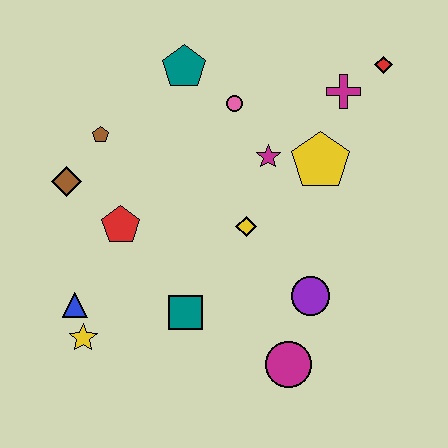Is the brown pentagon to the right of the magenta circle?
No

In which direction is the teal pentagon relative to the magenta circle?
The teal pentagon is above the magenta circle.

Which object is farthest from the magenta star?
The yellow star is farthest from the magenta star.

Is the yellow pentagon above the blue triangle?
Yes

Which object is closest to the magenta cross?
The red diamond is closest to the magenta cross.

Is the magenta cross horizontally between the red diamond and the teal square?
Yes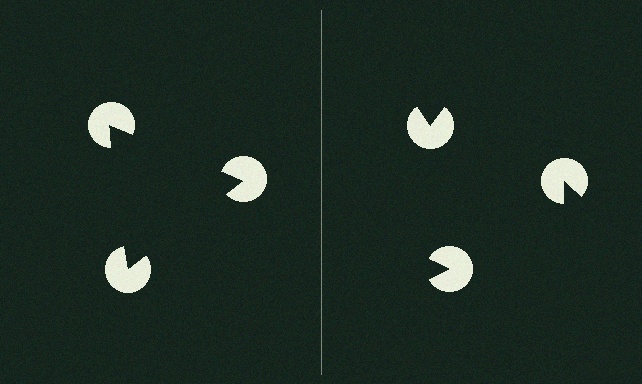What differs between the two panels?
The pac-man discs are positioned identically on both sides; only the wedge orientations differ. On the left they align to a triangle; on the right they are misaligned.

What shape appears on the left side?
An illusory triangle.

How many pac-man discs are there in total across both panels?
6 — 3 on each side.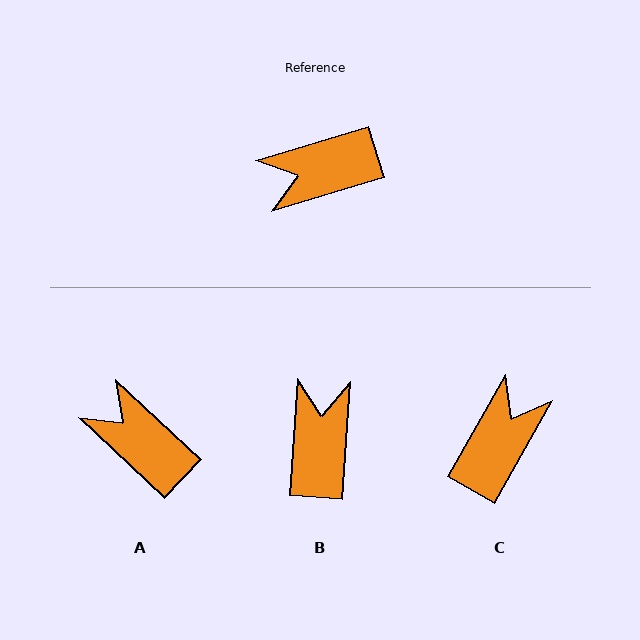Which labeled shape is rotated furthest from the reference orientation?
C, about 136 degrees away.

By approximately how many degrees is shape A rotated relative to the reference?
Approximately 60 degrees clockwise.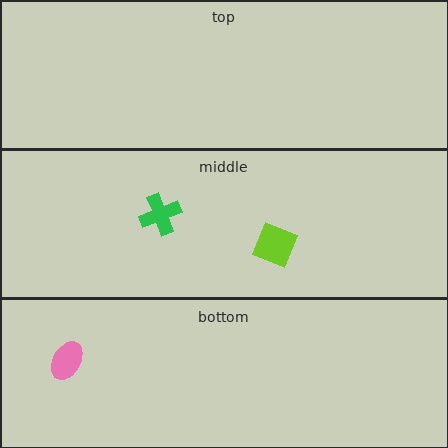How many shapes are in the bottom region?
1.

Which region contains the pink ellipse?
The bottom region.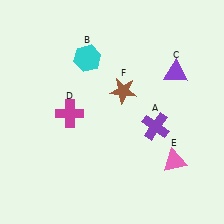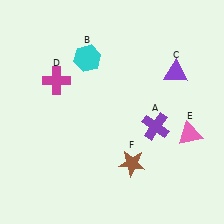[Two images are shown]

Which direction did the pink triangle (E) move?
The pink triangle (E) moved up.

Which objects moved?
The objects that moved are: the magenta cross (D), the pink triangle (E), the brown star (F).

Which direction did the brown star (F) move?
The brown star (F) moved down.